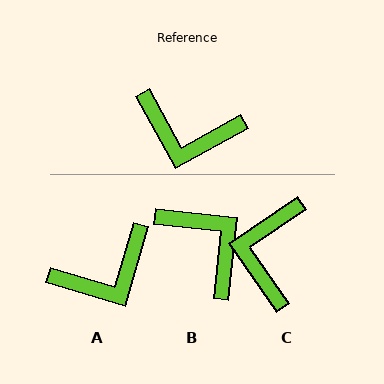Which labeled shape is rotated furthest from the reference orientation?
B, about 145 degrees away.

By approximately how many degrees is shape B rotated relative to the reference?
Approximately 145 degrees counter-clockwise.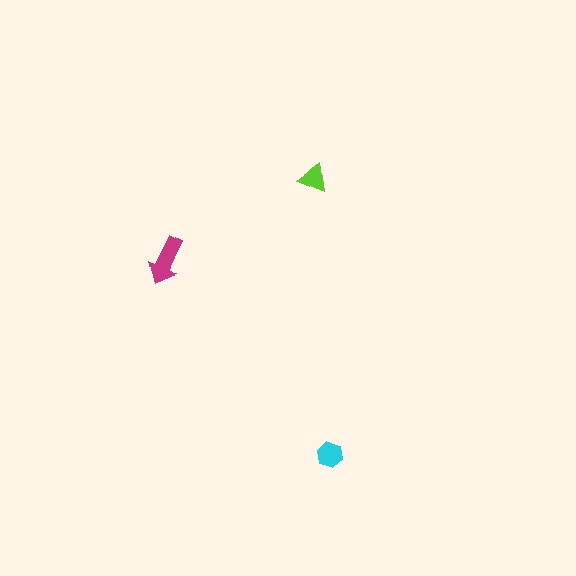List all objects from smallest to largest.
The lime triangle, the cyan hexagon, the magenta arrow.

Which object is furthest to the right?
The cyan hexagon is rightmost.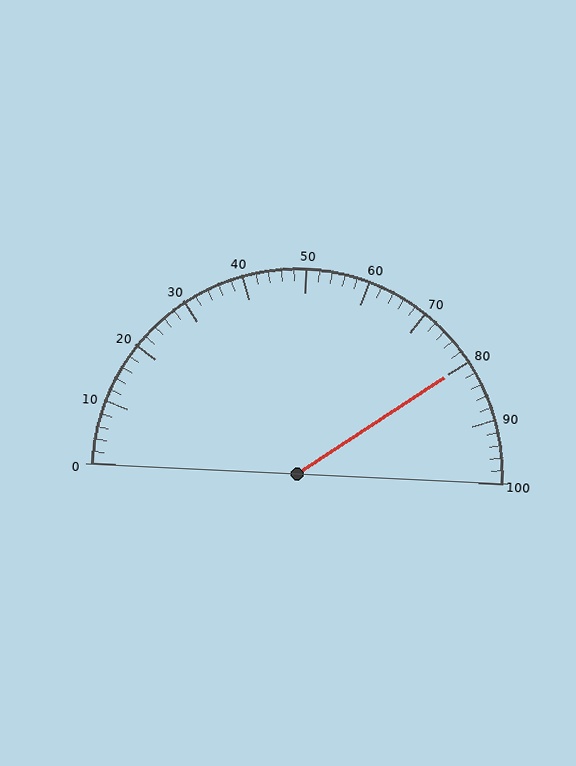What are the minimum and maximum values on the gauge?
The gauge ranges from 0 to 100.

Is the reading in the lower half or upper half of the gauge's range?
The reading is in the upper half of the range (0 to 100).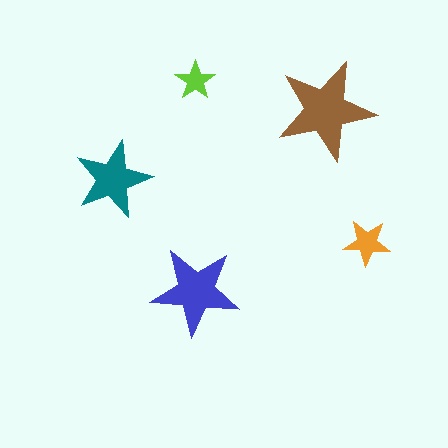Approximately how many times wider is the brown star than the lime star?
About 2.5 times wider.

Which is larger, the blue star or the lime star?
The blue one.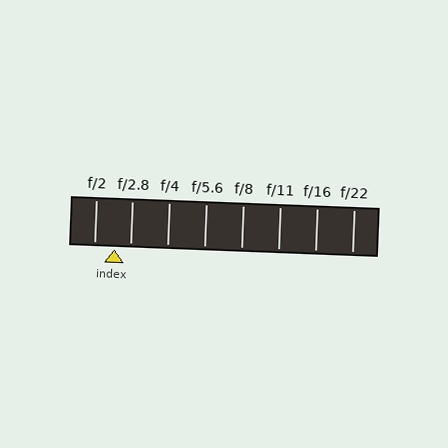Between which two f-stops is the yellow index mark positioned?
The index mark is between f/2 and f/2.8.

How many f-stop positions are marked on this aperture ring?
There are 8 f-stop positions marked.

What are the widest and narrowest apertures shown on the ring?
The widest aperture shown is f/2 and the narrowest is f/22.